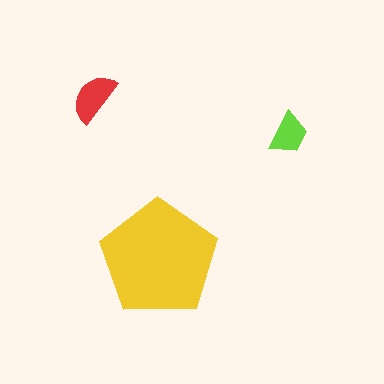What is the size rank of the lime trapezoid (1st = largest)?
3rd.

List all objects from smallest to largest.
The lime trapezoid, the red semicircle, the yellow pentagon.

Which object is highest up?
The red semicircle is topmost.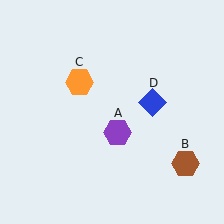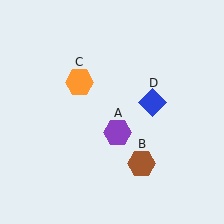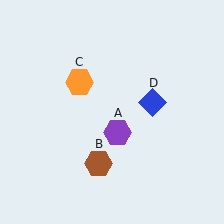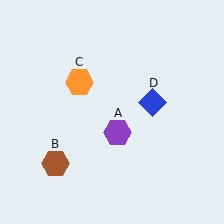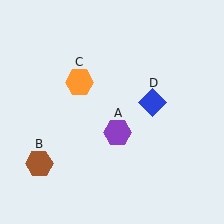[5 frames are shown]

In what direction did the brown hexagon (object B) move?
The brown hexagon (object B) moved left.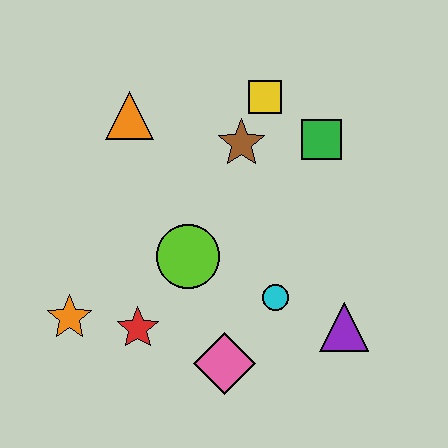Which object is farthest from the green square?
The orange star is farthest from the green square.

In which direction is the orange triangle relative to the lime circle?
The orange triangle is above the lime circle.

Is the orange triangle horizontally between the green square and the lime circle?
No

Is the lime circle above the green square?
No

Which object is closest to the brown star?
The yellow square is closest to the brown star.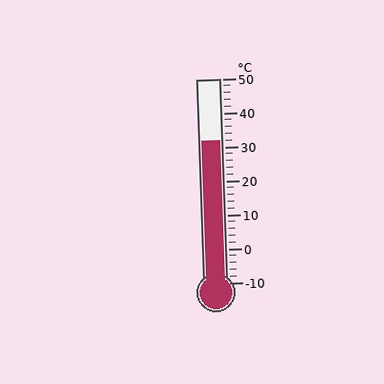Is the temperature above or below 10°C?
The temperature is above 10°C.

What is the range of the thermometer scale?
The thermometer scale ranges from -10°C to 50°C.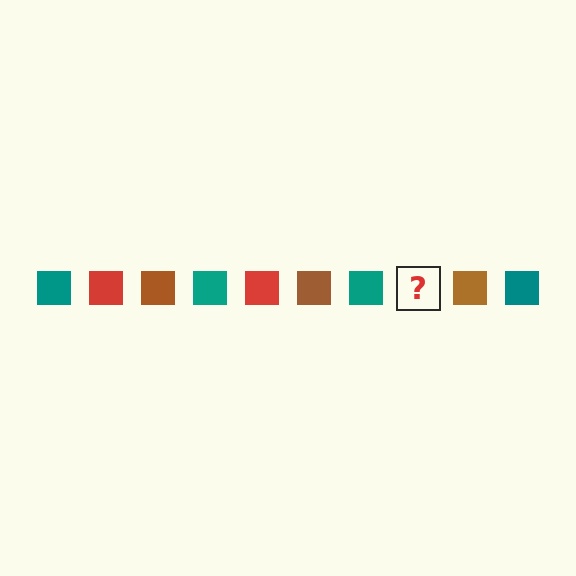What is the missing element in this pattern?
The missing element is a red square.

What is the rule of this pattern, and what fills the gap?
The rule is that the pattern cycles through teal, red, brown squares. The gap should be filled with a red square.